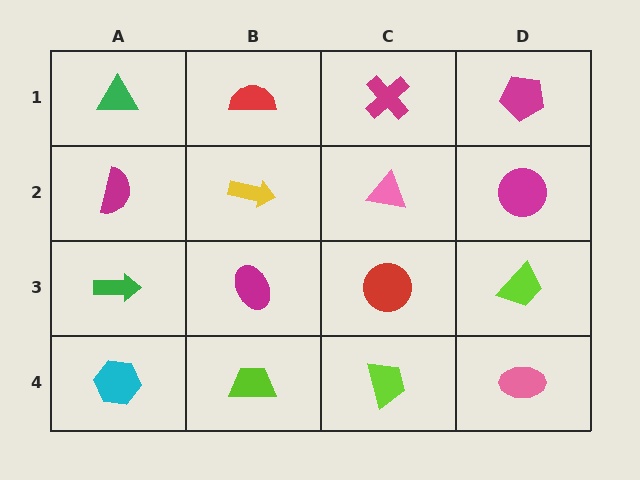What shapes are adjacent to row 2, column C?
A magenta cross (row 1, column C), a red circle (row 3, column C), a yellow arrow (row 2, column B), a magenta circle (row 2, column D).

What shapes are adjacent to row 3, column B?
A yellow arrow (row 2, column B), a lime trapezoid (row 4, column B), a green arrow (row 3, column A), a red circle (row 3, column C).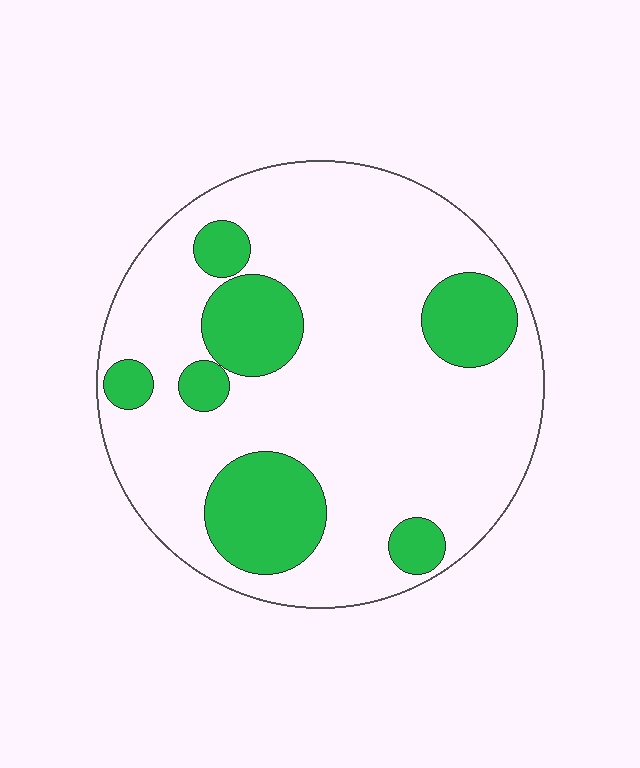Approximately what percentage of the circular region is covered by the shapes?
Approximately 25%.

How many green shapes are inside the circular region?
7.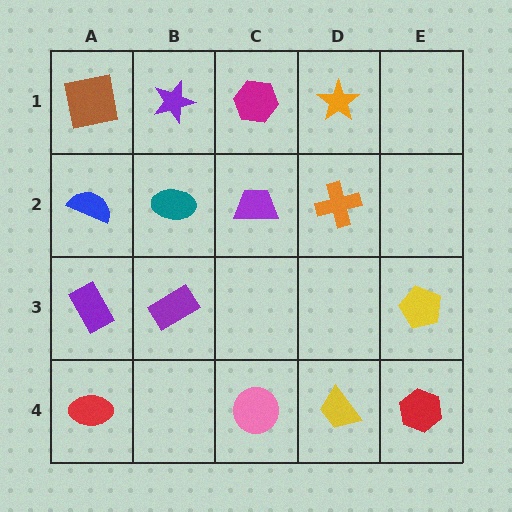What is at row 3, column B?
A purple rectangle.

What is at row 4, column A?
A red ellipse.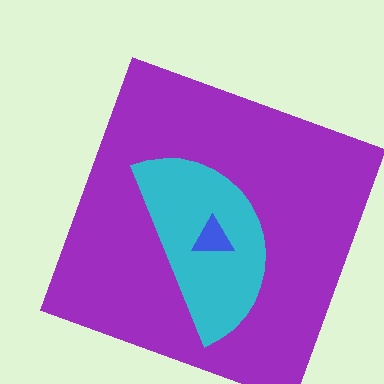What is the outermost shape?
The purple square.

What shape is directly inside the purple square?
The cyan semicircle.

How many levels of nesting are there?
3.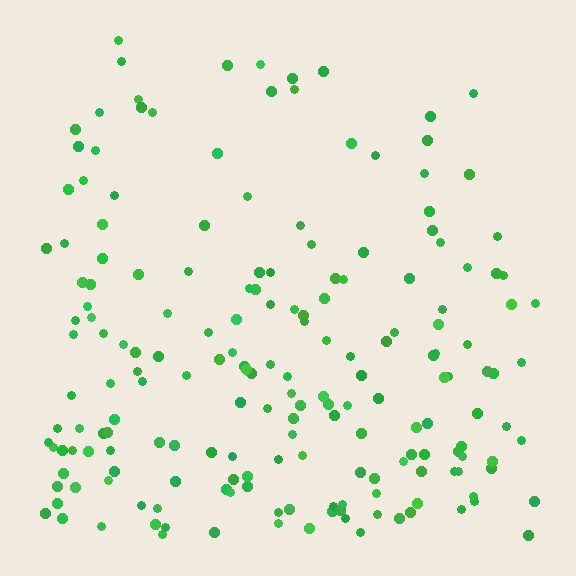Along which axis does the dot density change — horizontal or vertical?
Vertical.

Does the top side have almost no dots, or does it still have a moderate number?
Still a moderate number, just noticeably fewer than the bottom.